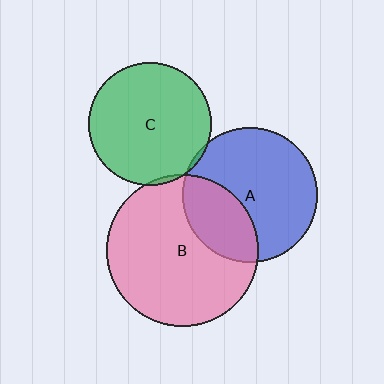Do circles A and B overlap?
Yes.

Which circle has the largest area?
Circle B (pink).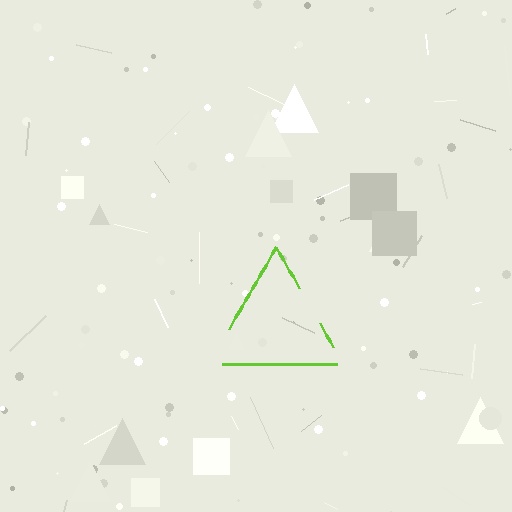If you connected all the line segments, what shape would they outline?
They would outline a triangle.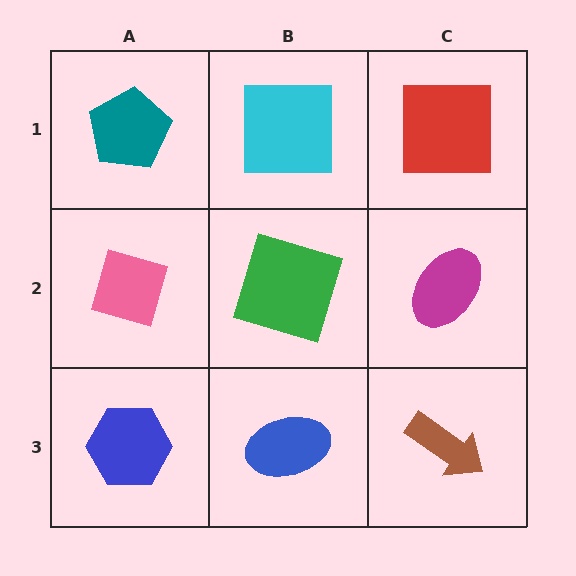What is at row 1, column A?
A teal pentagon.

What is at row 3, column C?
A brown arrow.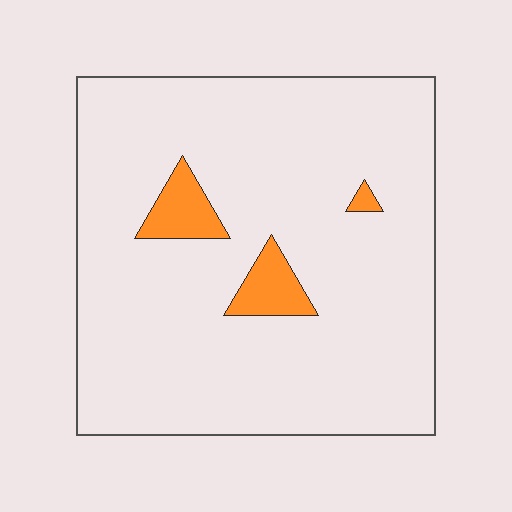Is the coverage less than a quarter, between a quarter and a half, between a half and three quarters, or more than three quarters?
Less than a quarter.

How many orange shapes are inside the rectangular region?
3.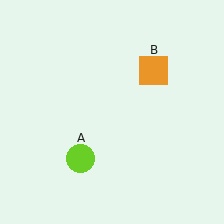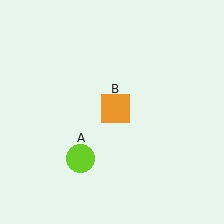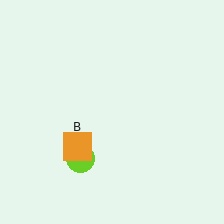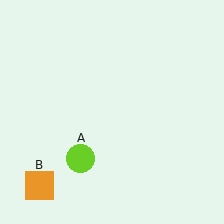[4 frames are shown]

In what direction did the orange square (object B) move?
The orange square (object B) moved down and to the left.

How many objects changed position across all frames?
1 object changed position: orange square (object B).